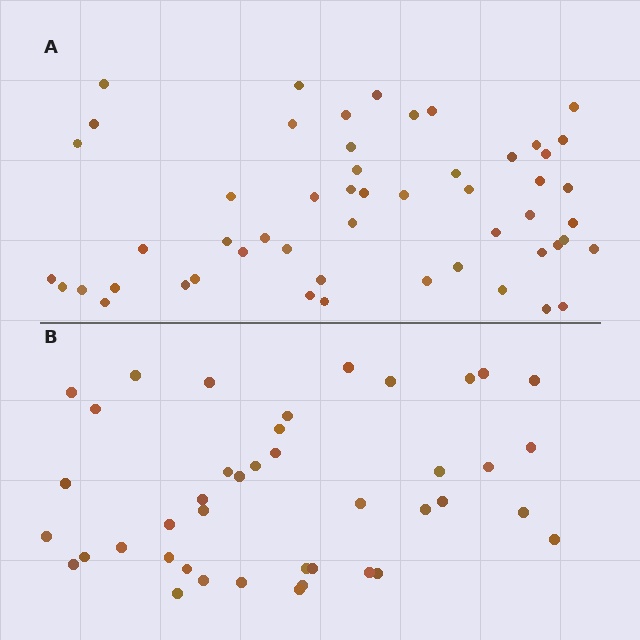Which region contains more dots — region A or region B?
Region A (the top region) has more dots.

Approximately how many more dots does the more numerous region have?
Region A has roughly 12 or so more dots than region B.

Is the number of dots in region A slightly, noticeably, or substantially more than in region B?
Region A has noticeably more, but not dramatically so. The ratio is roughly 1.3 to 1.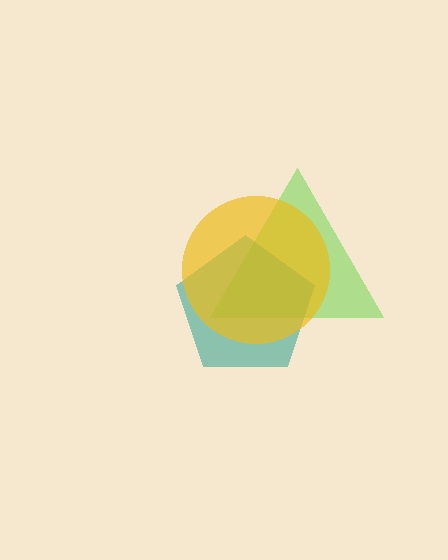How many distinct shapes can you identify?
There are 3 distinct shapes: a lime triangle, a teal pentagon, a yellow circle.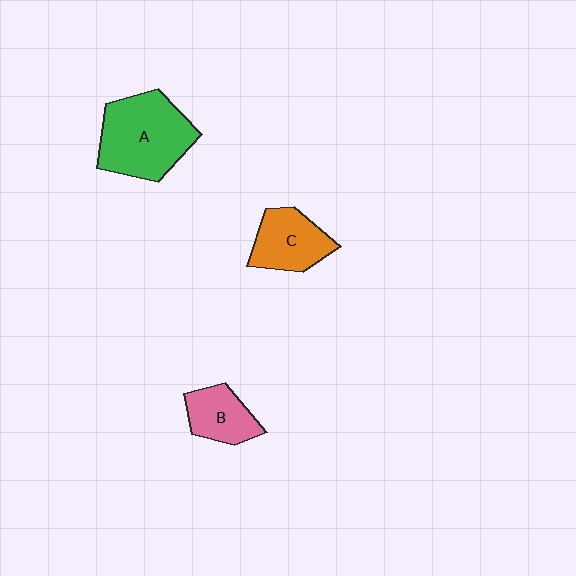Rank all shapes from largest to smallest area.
From largest to smallest: A (green), C (orange), B (pink).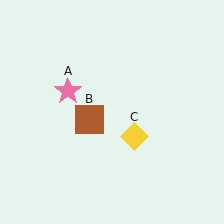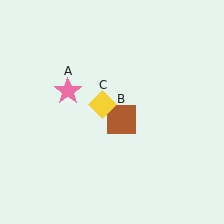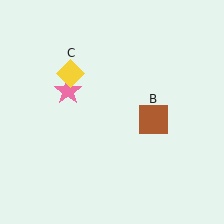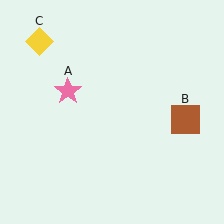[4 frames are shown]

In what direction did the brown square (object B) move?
The brown square (object B) moved right.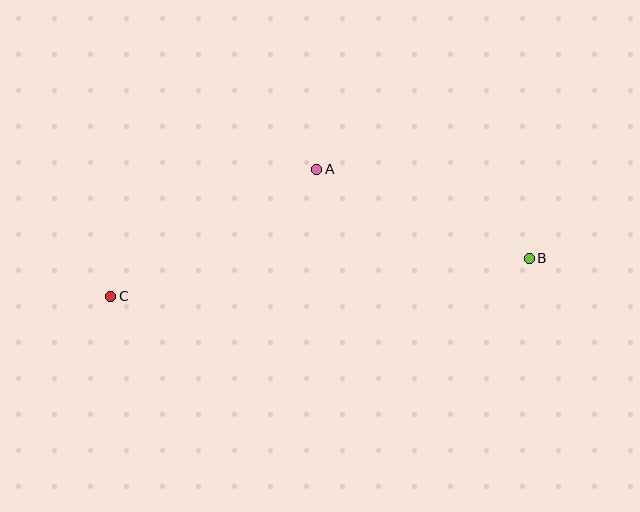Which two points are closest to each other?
Points A and B are closest to each other.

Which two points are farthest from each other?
Points B and C are farthest from each other.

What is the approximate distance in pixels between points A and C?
The distance between A and C is approximately 242 pixels.